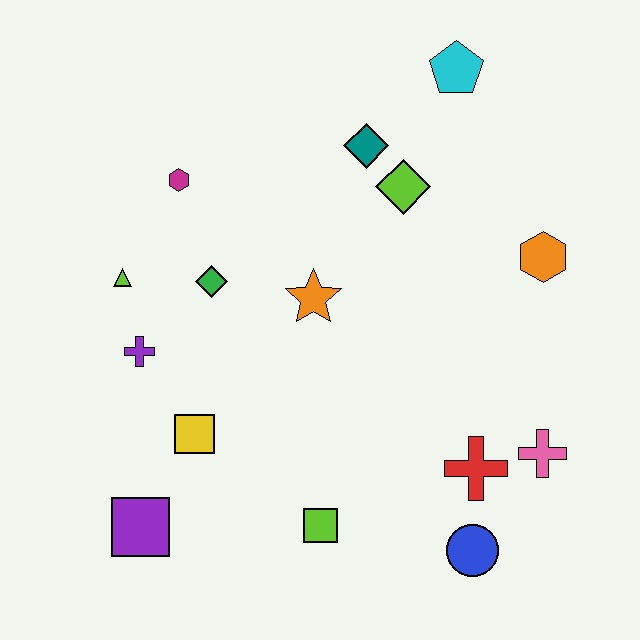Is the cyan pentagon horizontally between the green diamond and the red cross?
Yes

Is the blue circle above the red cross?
No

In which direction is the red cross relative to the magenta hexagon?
The red cross is to the right of the magenta hexagon.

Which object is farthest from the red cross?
The magenta hexagon is farthest from the red cross.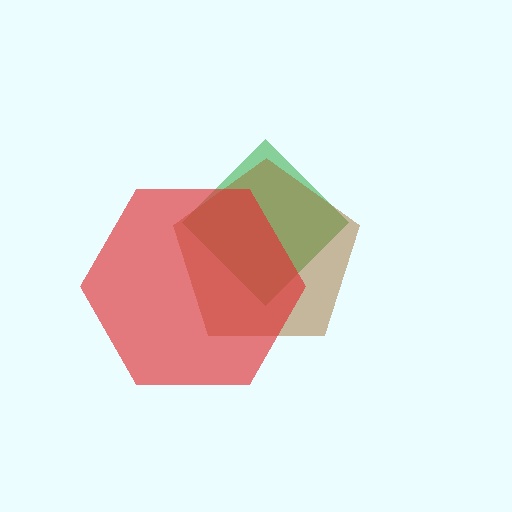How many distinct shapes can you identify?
There are 3 distinct shapes: a green diamond, a brown pentagon, a red hexagon.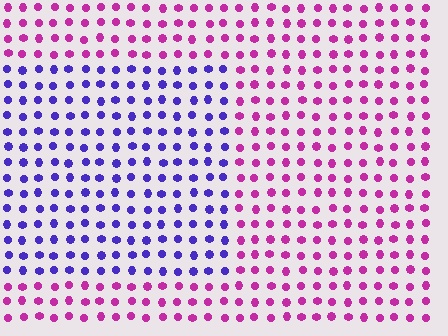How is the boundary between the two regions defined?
The boundary is defined purely by a slight shift in hue (about 61 degrees). Spacing, size, and orientation are identical on both sides.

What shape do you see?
I see a rectangle.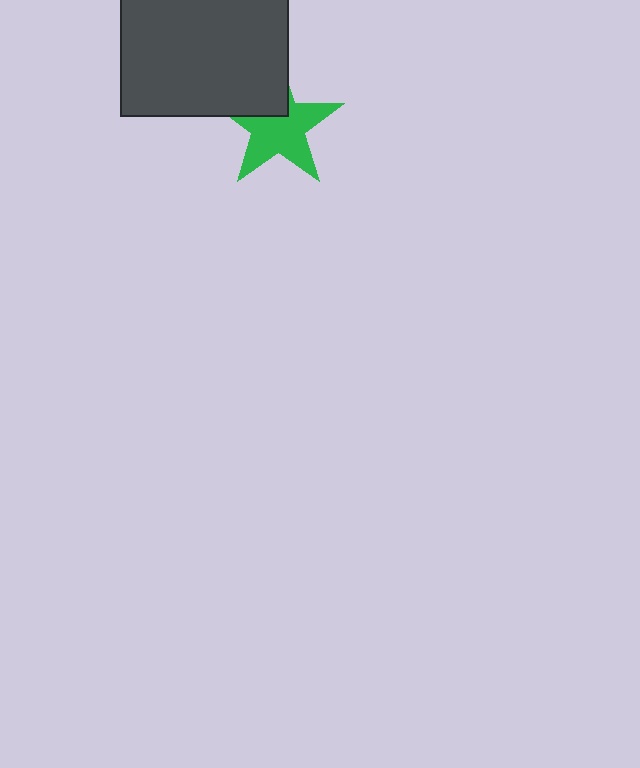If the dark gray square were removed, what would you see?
You would see the complete green star.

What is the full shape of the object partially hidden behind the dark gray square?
The partially hidden object is a green star.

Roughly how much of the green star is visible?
Most of it is visible (roughly 69%).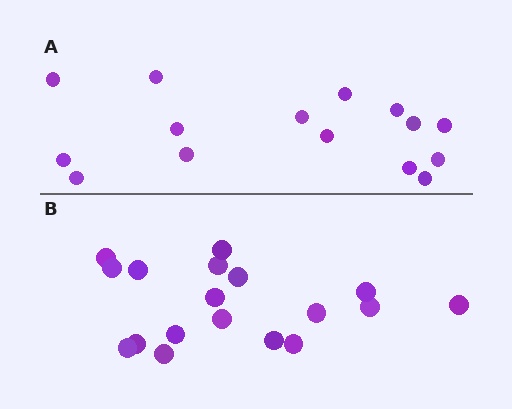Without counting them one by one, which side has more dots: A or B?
Region B (the bottom region) has more dots.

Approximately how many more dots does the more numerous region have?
Region B has just a few more — roughly 2 or 3 more dots than region A.